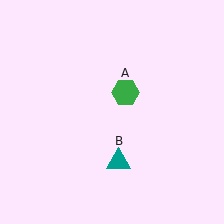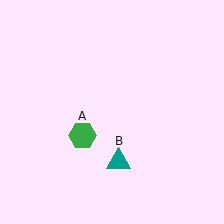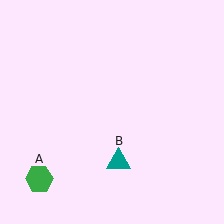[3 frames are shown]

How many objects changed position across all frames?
1 object changed position: green hexagon (object A).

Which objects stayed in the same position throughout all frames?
Teal triangle (object B) remained stationary.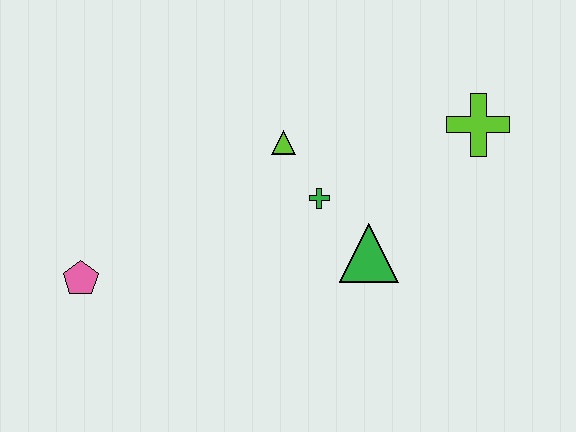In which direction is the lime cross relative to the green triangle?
The lime cross is above the green triangle.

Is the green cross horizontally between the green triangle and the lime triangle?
Yes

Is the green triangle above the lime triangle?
No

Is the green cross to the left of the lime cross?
Yes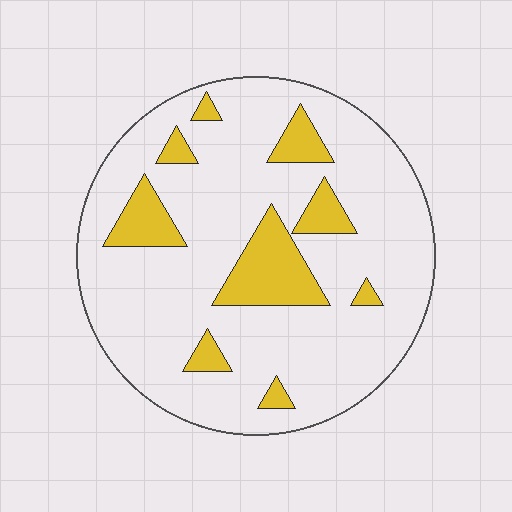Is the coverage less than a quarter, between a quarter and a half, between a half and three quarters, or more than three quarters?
Less than a quarter.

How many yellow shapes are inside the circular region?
9.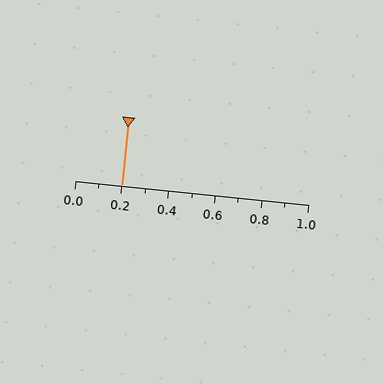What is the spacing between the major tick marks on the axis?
The major ticks are spaced 0.2 apart.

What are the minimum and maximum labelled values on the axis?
The axis runs from 0.0 to 1.0.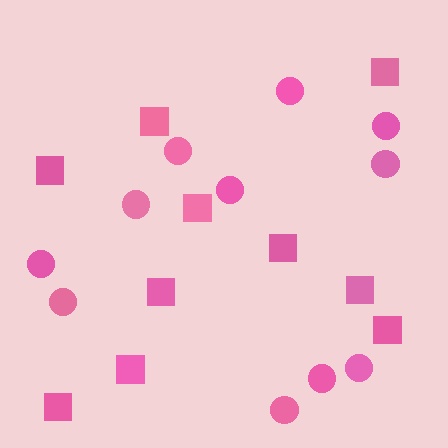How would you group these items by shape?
There are 2 groups: one group of circles (11) and one group of squares (10).